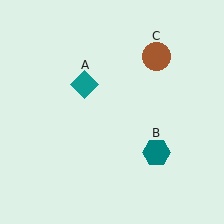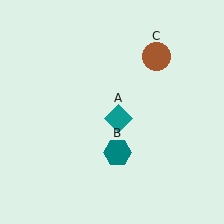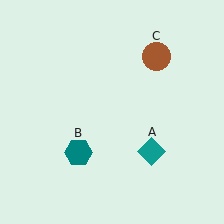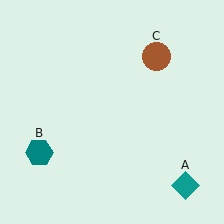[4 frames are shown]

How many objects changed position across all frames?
2 objects changed position: teal diamond (object A), teal hexagon (object B).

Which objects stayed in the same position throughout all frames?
Brown circle (object C) remained stationary.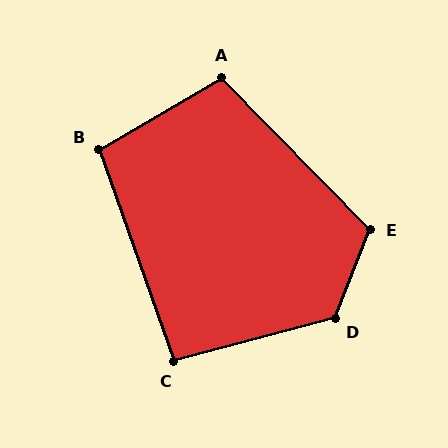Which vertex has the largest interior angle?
D, at approximately 126 degrees.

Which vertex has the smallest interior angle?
C, at approximately 95 degrees.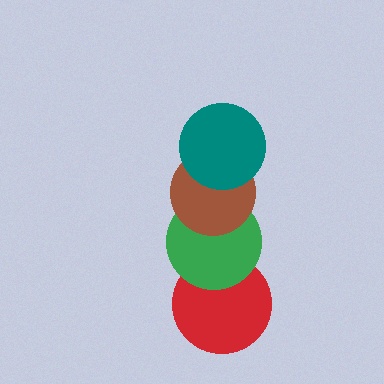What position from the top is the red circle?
The red circle is 4th from the top.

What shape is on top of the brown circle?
The teal circle is on top of the brown circle.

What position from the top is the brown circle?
The brown circle is 2nd from the top.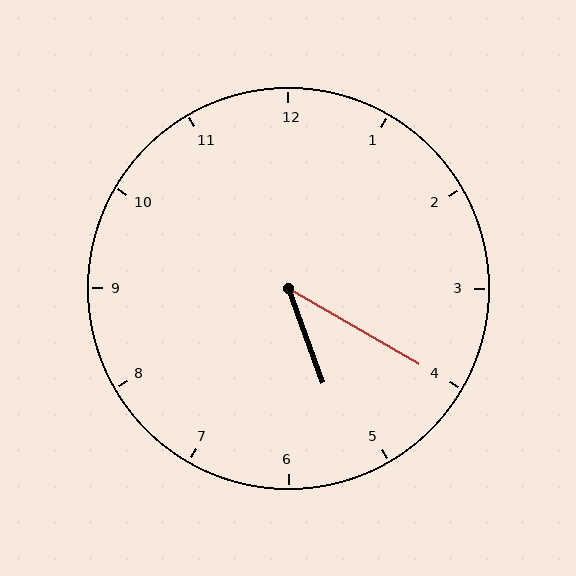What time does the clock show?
5:20.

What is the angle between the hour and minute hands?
Approximately 40 degrees.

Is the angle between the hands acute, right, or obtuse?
It is acute.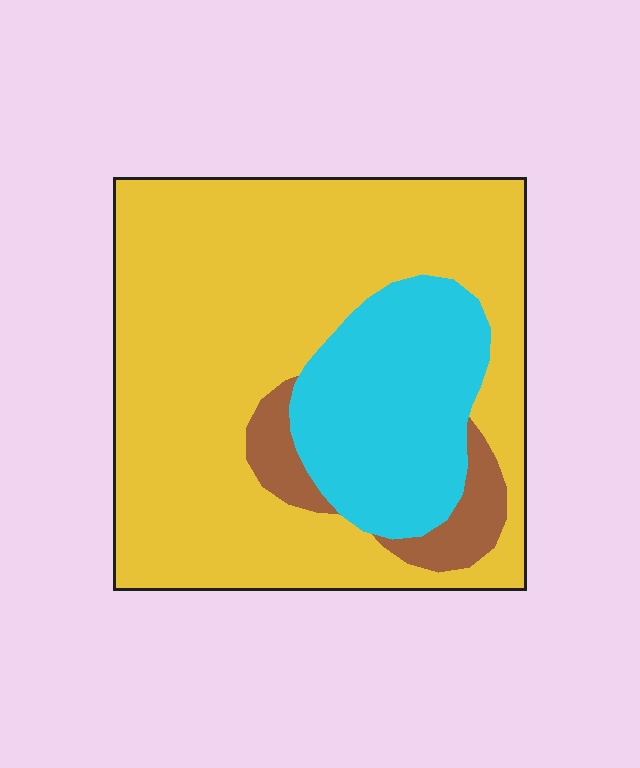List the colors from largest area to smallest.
From largest to smallest: yellow, cyan, brown.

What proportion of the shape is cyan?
Cyan covers 23% of the shape.